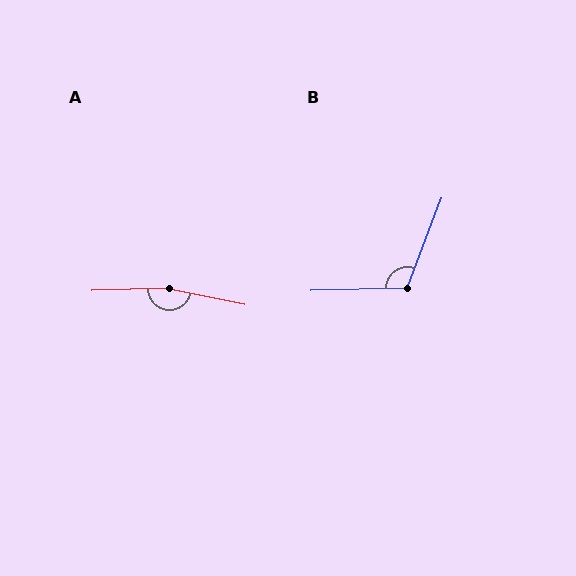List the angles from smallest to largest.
B (112°), A (167°).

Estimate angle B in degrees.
Approximately 112 degrees.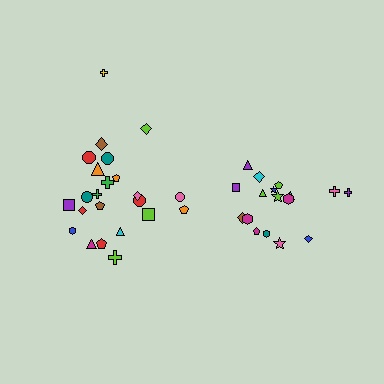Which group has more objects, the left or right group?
The left group.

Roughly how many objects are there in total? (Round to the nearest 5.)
Roughly 40 objects in total.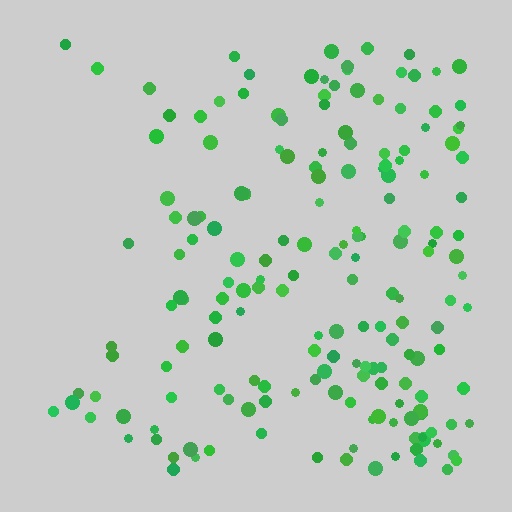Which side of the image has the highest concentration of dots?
The right.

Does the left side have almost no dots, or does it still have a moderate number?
Still a moderate number, just noticeably fewer than the right.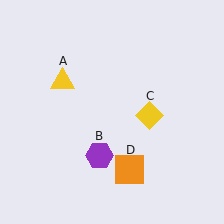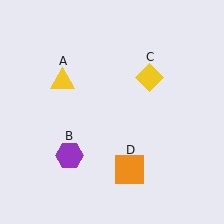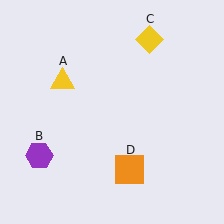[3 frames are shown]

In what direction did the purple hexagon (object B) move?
The purple hexagon (object B) moved left.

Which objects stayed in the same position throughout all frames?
Yellow triangle (object A) and orange square (object D) remained stationary.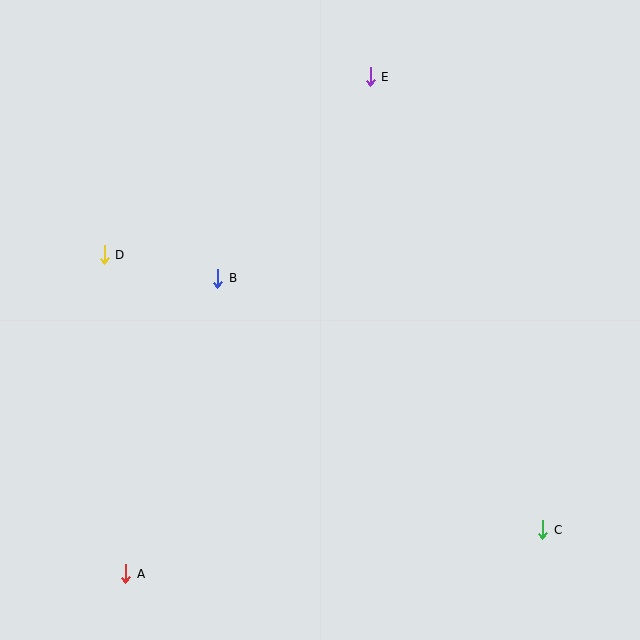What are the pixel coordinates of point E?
Point E is at (370, 77).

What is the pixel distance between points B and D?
The distance between B and D is 115 pixels.